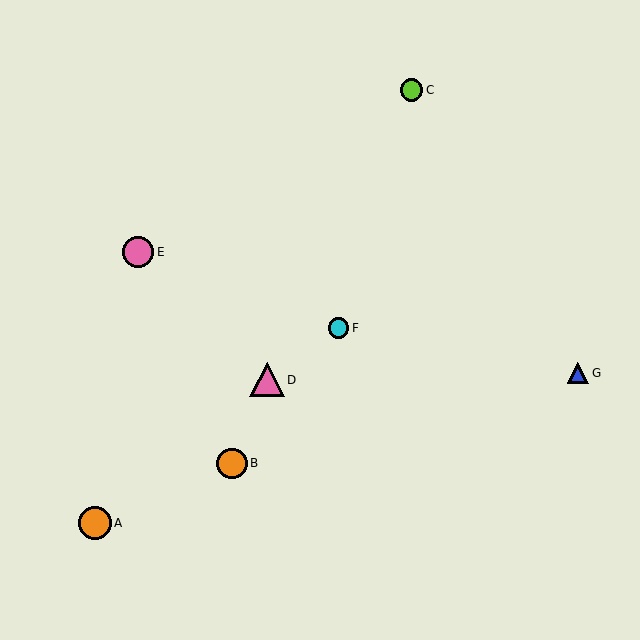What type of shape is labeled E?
Shape E is a pink circle.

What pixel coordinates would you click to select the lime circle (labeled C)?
Click at (412, 90) to select the lime circle C.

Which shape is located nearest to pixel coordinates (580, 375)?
The blue triangle (labeled G) at (578, 373) is nearest to that location.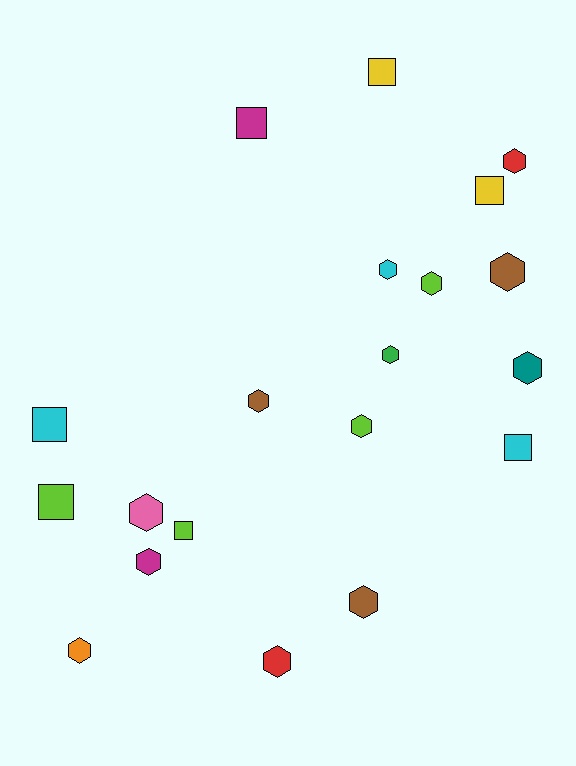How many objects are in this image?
There are 20 objects.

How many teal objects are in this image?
There is 1 teal object.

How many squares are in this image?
There are 7 squares.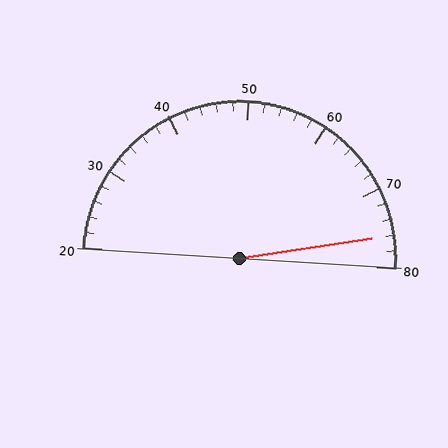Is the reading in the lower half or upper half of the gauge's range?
The reading is in the upper half of the range (20 to 80).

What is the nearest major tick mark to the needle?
The nearest major tick mark is 80.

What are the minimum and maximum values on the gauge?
The gauge ranges from 20 to 80.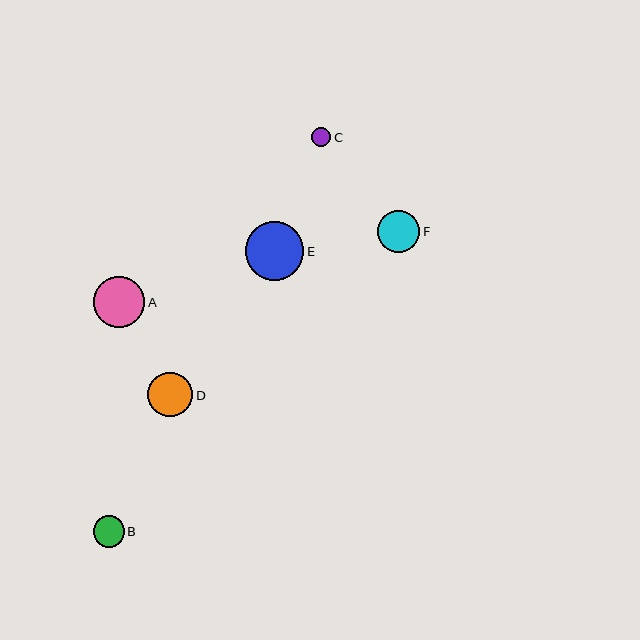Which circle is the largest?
Circle E is the largest with a size of approximately 58 pixels.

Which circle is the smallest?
Circle C is the smallest with a size of approximately 19 pixels.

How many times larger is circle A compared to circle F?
Circle A is approximately 1.2 times the size of circle F.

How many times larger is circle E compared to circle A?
Circle E is approximately 1.1 times the size of circle A.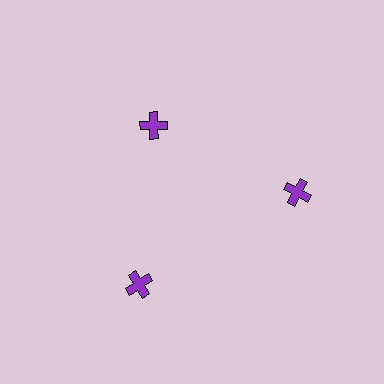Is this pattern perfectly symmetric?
No. The 3 purple crosses are arranged in a ring, but one element near the 11 o'clock position is pulled inward toward the center, breaking the 3-fold rotational symmetry.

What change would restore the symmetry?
The symmetry would be restored by moving it outward, back onto the ring so that all 3 crosses sit at equal angles and equal distance from the center.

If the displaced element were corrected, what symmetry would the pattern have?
It would have 3-fold rotational symmetry — the pattern would map onto itself every 120 degrees.